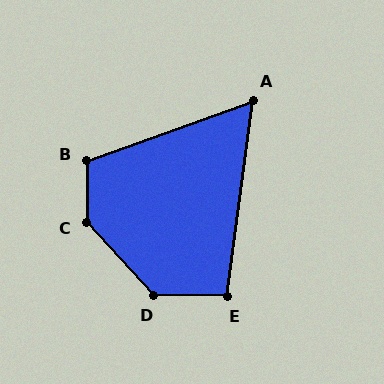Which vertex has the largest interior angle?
C, at approximately 137 degrees.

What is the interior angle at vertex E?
Approximately 97 degrees (obtuse).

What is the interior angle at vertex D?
Approximately 134 degrees (obtuse).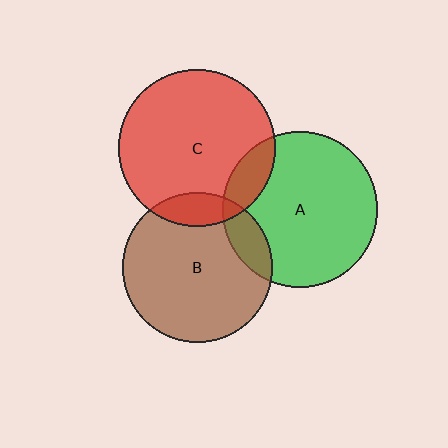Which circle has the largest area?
Circle C (red).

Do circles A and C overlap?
Yes.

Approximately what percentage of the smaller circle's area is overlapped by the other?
Approximately 15%.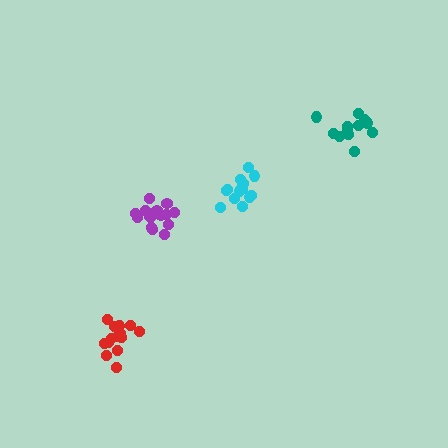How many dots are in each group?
Group 1: 14 dots, Group 2: 17 dots, Group 3: 14 dots, Group 4: 12 dots (57 total).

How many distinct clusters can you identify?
There are 4 distinct clusters.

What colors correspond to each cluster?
The clusters are colored: red, purple, cyan, teal.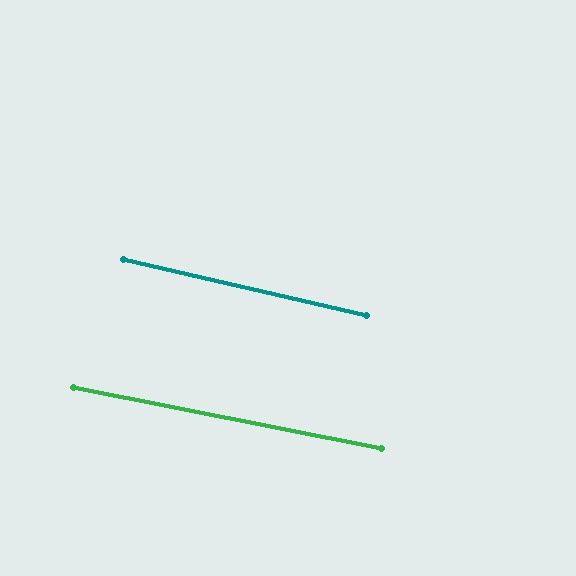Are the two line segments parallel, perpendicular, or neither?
Parallel — their directions differ by only 1.7°.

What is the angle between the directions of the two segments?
Approximately 2 degrees.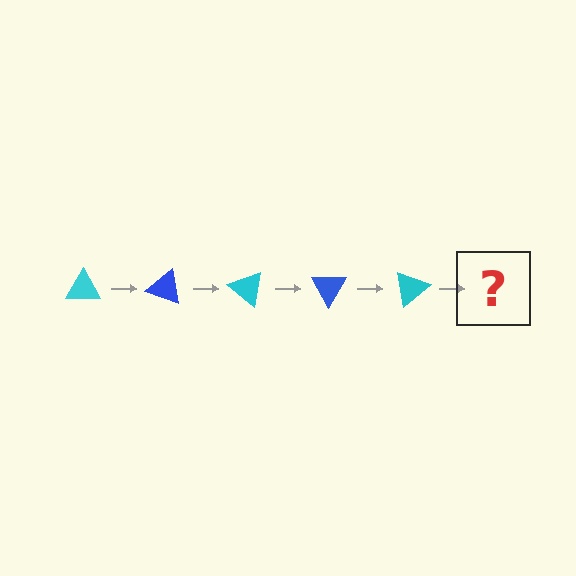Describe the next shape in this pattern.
It should be a blue triangle, rotated 100 degrees from the start.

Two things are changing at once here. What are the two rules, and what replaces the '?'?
The two rules are that it rotates 20 degrees each step and the color cycles through cyan and blue. The '?' should be a blue triangle, rotated 100 degrees from the start.